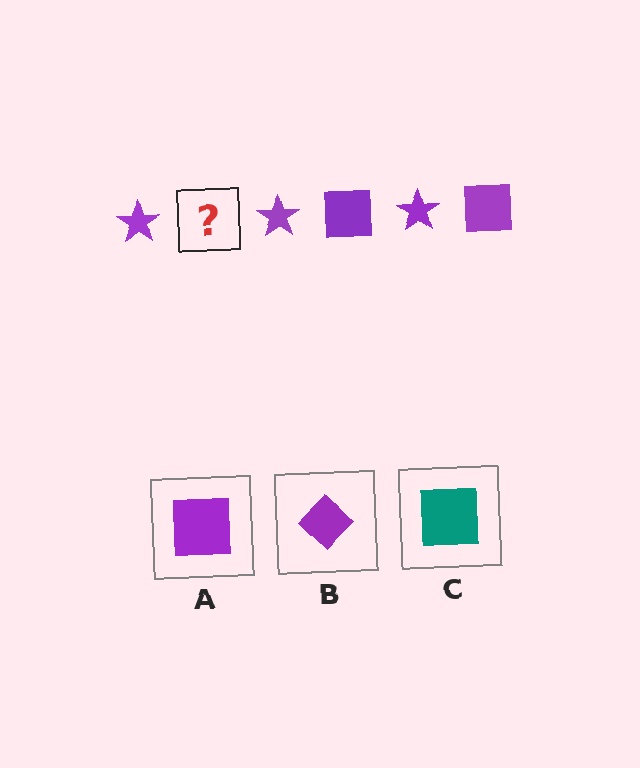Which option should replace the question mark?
Option A.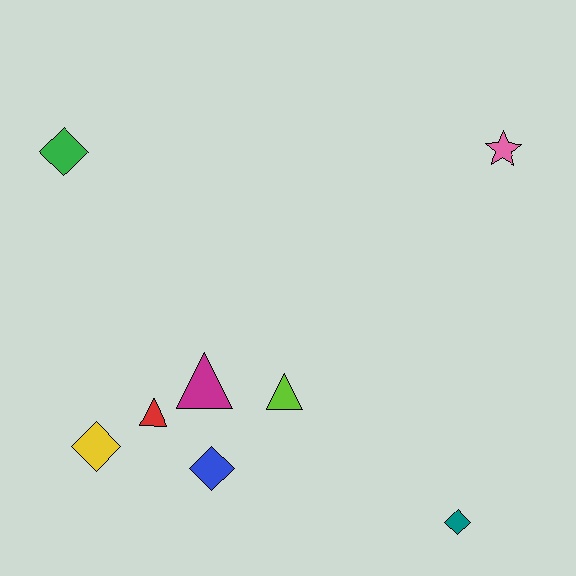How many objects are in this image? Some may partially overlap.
There are 8 objects.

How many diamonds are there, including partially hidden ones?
There are 4 diamonds.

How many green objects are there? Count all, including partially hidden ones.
There is 1 green object.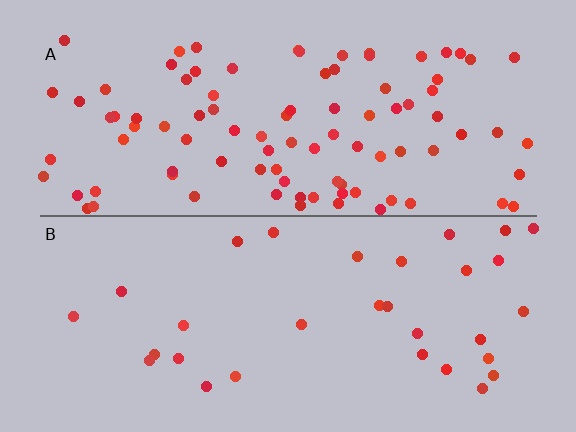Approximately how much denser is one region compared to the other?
Approximately 3.0× — region A over region B.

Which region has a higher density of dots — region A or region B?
A (the top).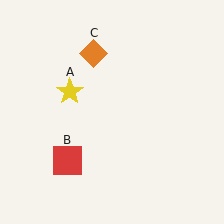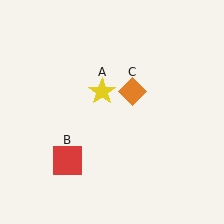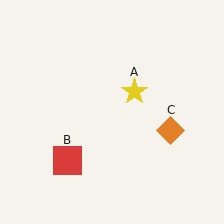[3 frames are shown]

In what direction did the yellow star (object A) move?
The yellow star (object A) moved right.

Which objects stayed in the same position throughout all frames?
Red square (object B) remained stationary.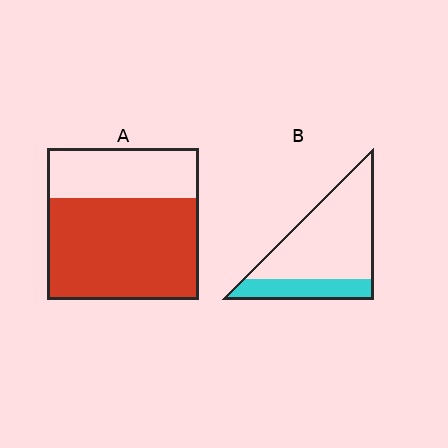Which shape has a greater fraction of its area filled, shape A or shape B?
Shape A.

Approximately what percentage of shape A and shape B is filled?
A is approximately 65% and B is approximately 25%.